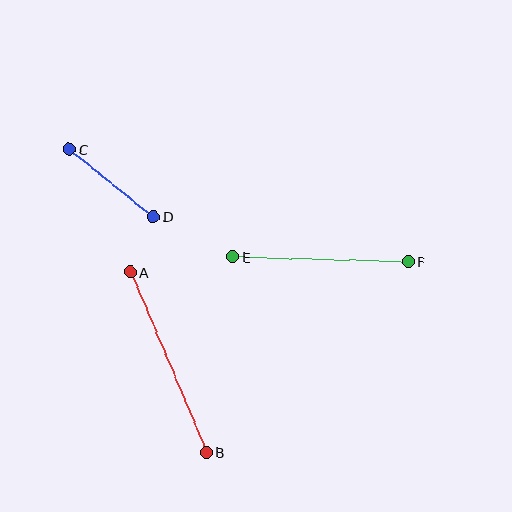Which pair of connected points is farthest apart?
Points A and B are farthest apart.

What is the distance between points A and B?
The distance is approximately 196 pixels.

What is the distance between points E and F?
The distance is approximately 175 pixels.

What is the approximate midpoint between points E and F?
The midpoint is at approximately (320, 259) pixels.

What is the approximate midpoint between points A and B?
The midpoint is at approximately (168, 362) pixels.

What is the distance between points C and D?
The distance is approximately 108 pixels.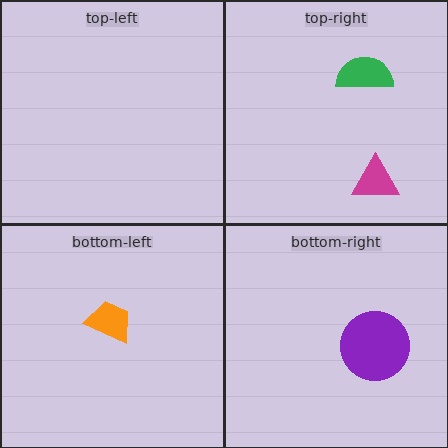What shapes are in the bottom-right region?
The purple circle.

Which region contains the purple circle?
The bottom-right region.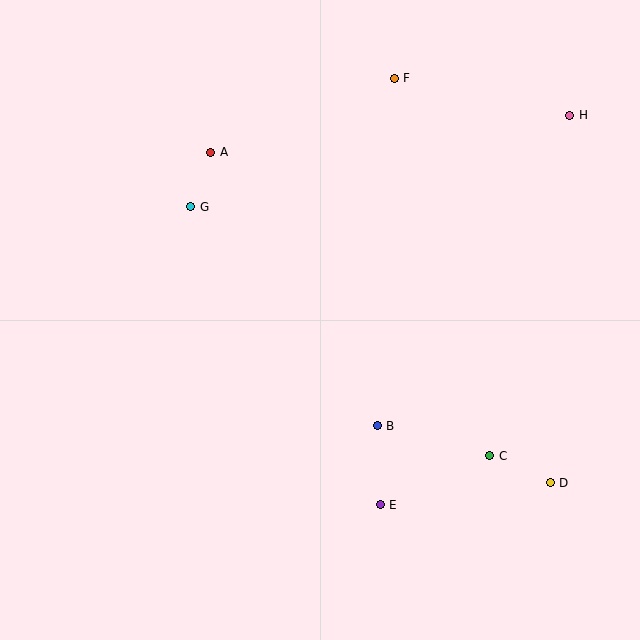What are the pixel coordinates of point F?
Point F is at (394, 78).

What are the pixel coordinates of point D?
Point D is at (550, 483).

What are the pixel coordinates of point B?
Point B is at (377, 426).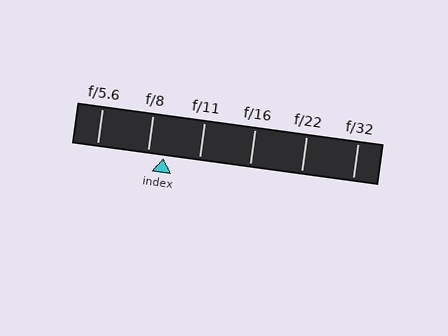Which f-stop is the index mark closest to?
The index mark is closest to f/8.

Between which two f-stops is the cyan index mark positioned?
The index mark is between f/8 and f/11.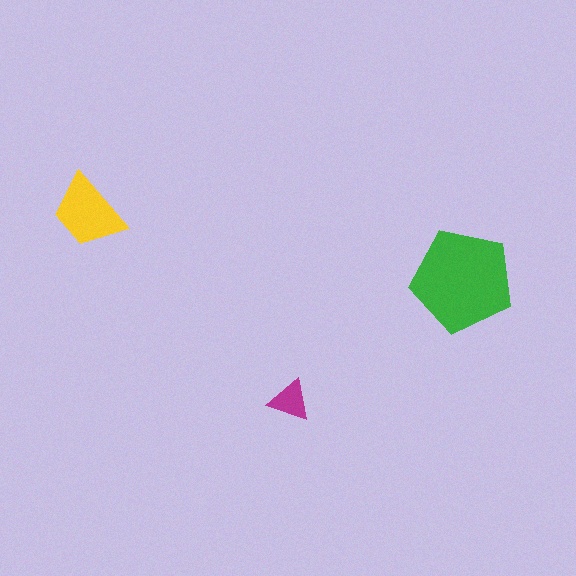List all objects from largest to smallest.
The green pentagon, the yellow trapezoid, the magenta triangle.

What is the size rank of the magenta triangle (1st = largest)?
3rd.